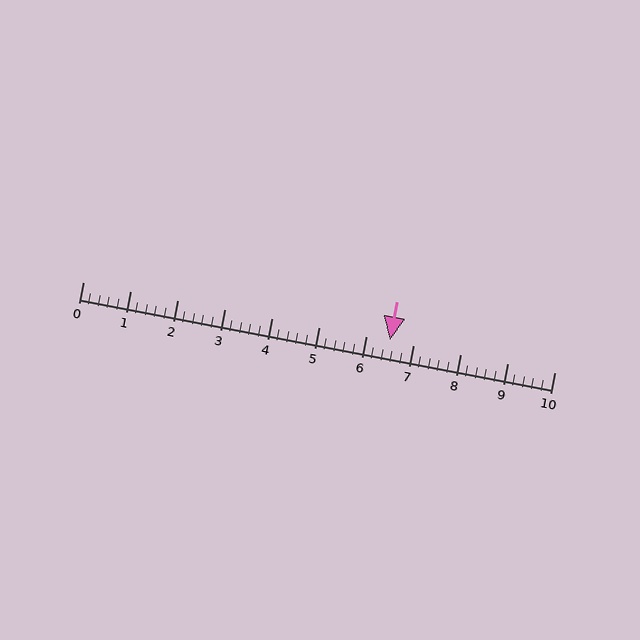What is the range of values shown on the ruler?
The ruler shows values from 0 to 10.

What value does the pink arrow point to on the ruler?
The pink arrow points to approximately 6.5.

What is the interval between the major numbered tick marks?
The major tick marks are spaced 1 units apart.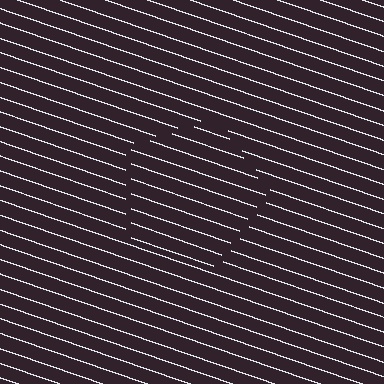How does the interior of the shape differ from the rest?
The interior of the shape contains the same grating, shifted by half a period — the contour is defined by the phase discontinuity where line-ends from the inner and outer gratings abut.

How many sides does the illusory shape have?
5 sides — the line-ends trace a pentagon.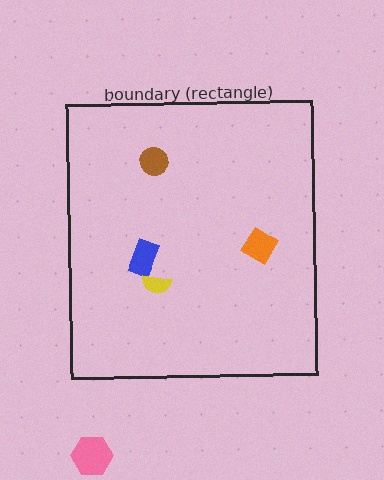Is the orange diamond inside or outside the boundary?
Inside.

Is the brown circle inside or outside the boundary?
Inside.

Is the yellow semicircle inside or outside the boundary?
Inside.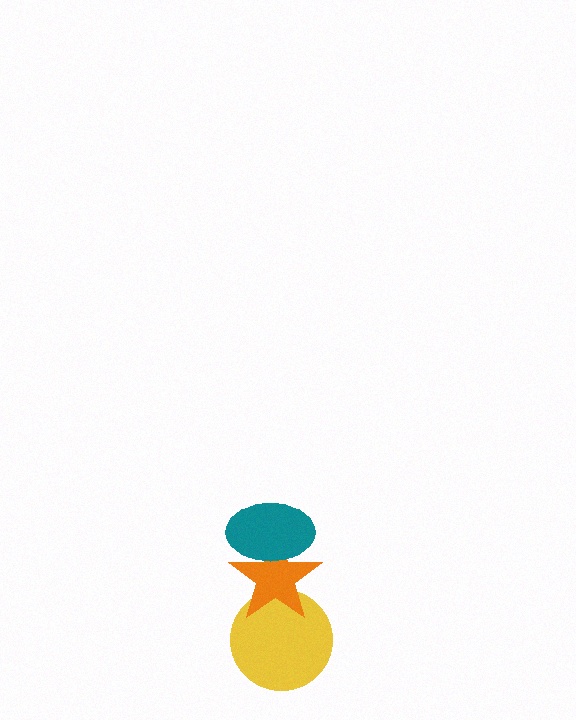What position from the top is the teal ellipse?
The teal ellipse is 1st from the top.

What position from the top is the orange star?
The orange star is 2nd from the top.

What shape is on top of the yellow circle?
The orange star is on top of the yellow circle.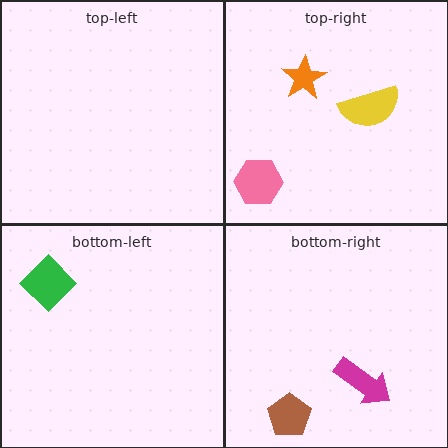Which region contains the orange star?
The top-right region.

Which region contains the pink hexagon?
The top-right region.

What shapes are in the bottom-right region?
The magenta arrow, the brown pentagon.